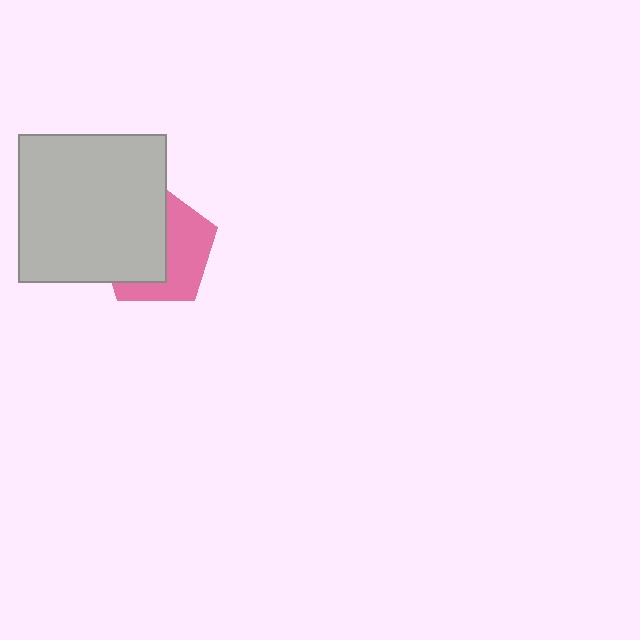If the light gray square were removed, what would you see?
You would see the complete pink pentagon.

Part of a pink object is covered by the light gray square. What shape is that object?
It is a pentagon.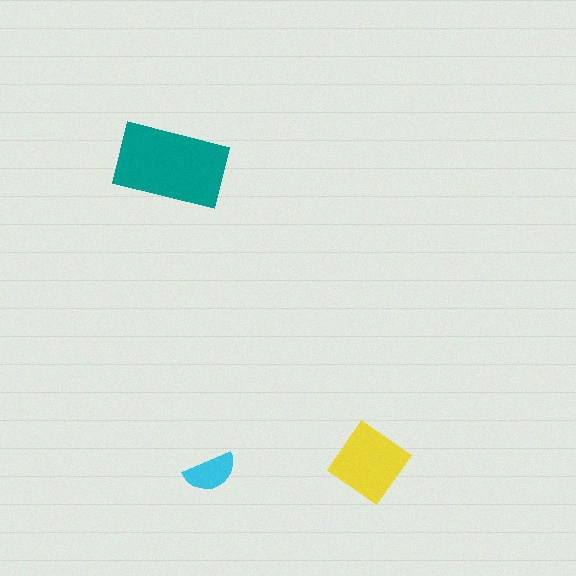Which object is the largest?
The teal rectangle.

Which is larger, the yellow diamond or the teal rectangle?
The teal rectangle.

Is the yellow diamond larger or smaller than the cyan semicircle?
Larger.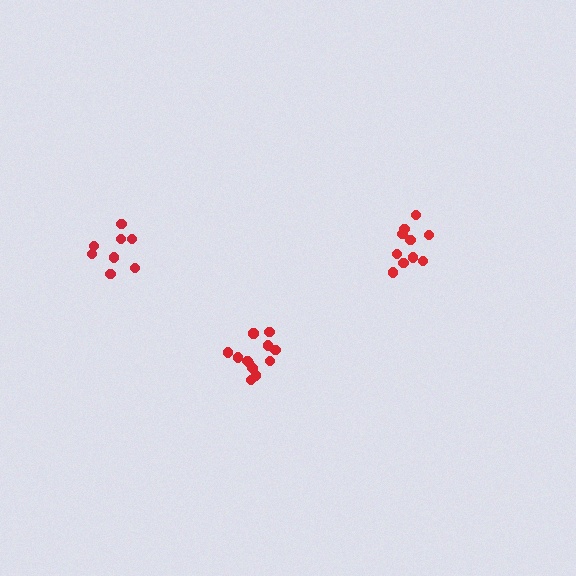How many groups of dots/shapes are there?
There are 3 groups.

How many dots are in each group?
Group 1: 10 dots, Group 2: 12 dots, Group 3: 8 dots (30 total).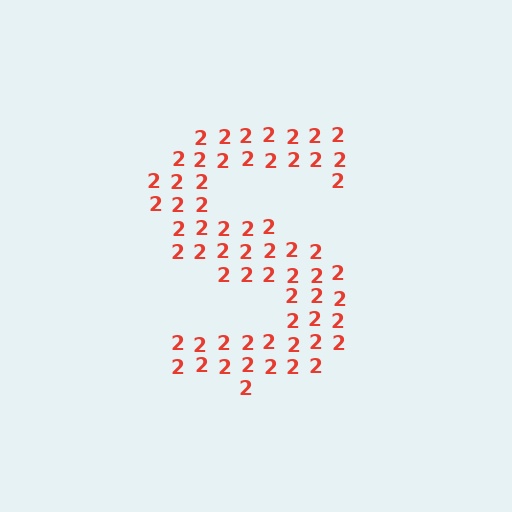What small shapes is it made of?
It is made of small digit 2's.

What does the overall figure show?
The overall figure shows the letter S.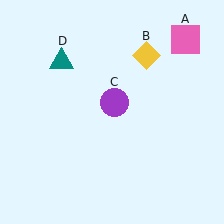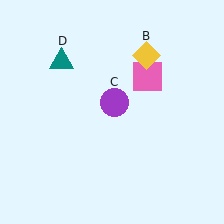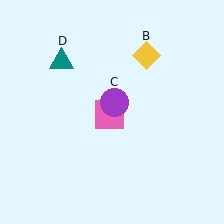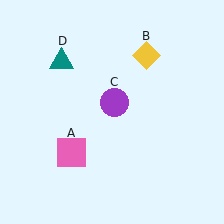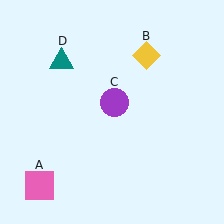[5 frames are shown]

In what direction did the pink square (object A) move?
The pink square (object A) moved down and to the left.